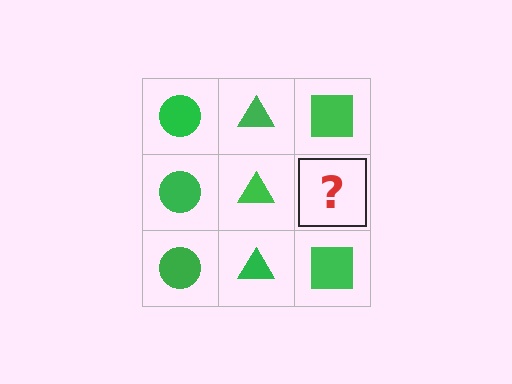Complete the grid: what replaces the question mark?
The question mark should be replaced with a green square.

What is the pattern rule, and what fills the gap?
The rule is that each column has a consistent shape. The gap should be filled with a green square.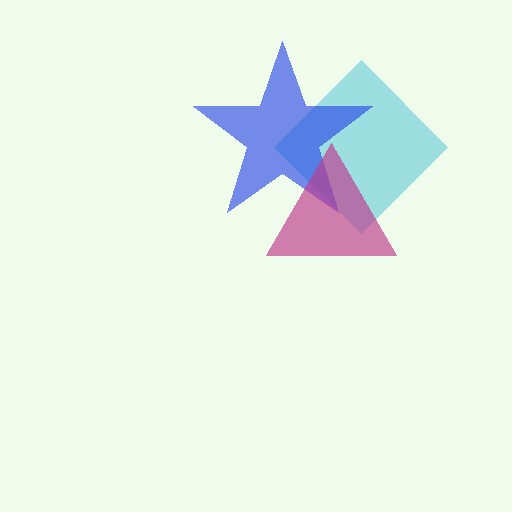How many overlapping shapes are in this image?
There are 3 overlapping shapes in the image.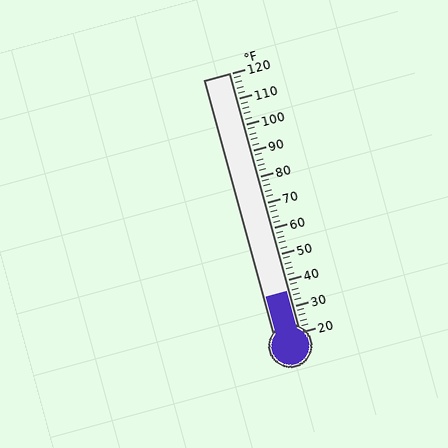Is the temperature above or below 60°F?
The temperature is below 60°F.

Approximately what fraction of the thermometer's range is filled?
The thermometer is filled to approximately 15% of its range.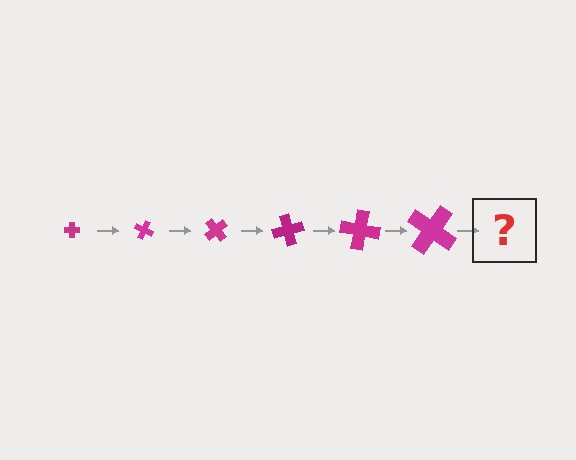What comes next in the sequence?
The next element should be a cross, larger than the previous one and rotated 150 degrees from the start.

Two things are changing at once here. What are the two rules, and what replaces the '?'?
The two rules are that the cross grows larger each step and it rotates 25 degrees each step. The '?' should be a cross, larger than the previous one and rotated 150 degrees from the start.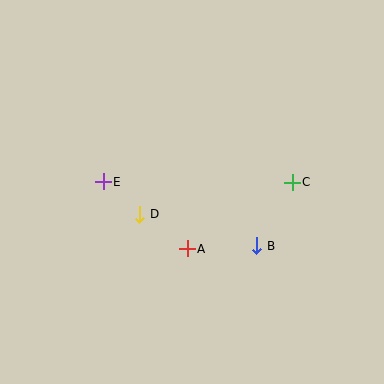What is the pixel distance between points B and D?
The distance between B and D is 121 pixels.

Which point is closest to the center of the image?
Point D at (140, 214) is closest to the center.